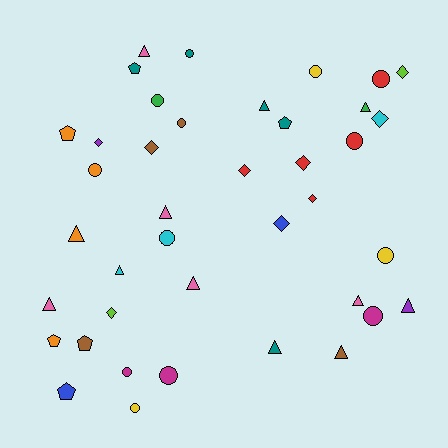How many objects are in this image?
There are 40 objects.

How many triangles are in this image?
There are 12 triangles.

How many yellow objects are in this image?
There are 3 yellow objects.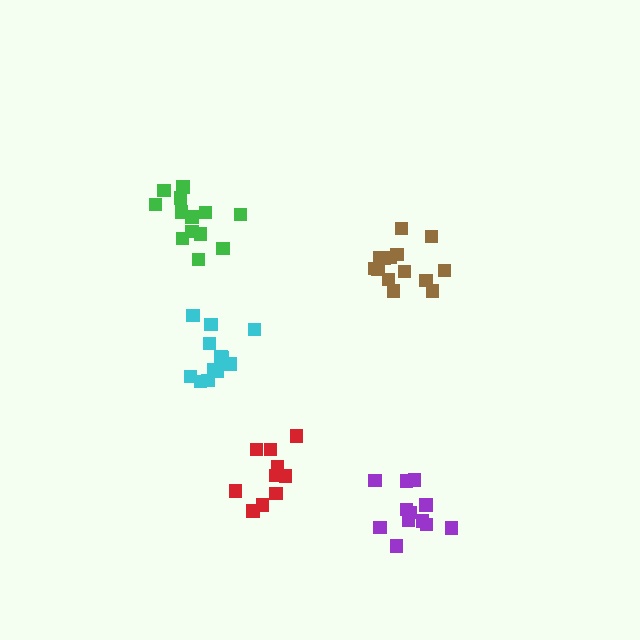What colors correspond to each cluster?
The clusters are colored: purple, green, cyan, brown, red.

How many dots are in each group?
Group 1: 12 dots, Group 2: 13 dots, Group 3: 12 dots, Group 4: 14 dots, Group 5: 10 dots (61 total).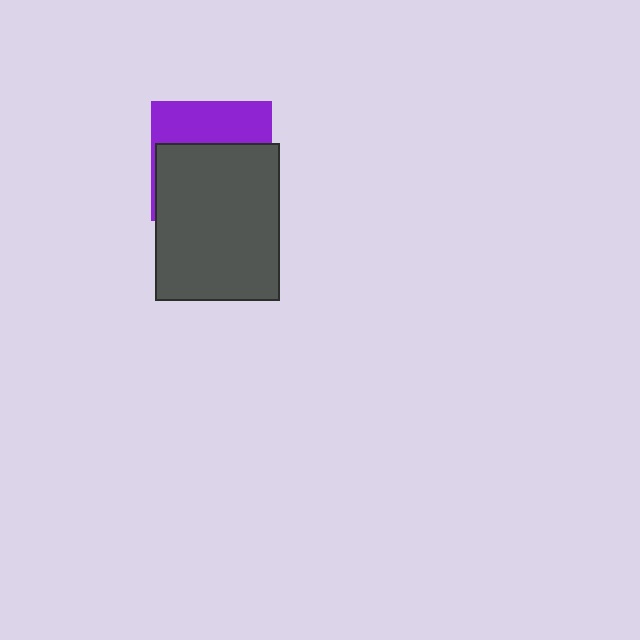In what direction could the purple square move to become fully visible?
The purple square could move up. That would shift it out from behind the dark gray rectangle entirely.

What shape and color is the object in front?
The object in front is a dark gray rectangle.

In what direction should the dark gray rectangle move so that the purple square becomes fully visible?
The dark gray rectangle should move down. That is the shortest direction to clear the overlap and leave the purple square fully visible.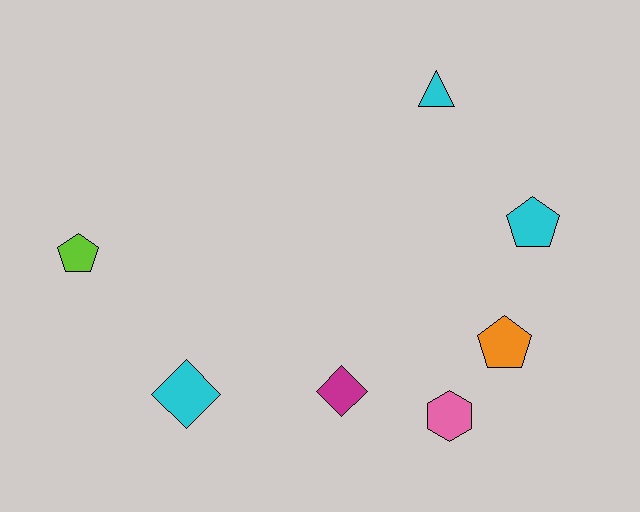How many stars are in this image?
There are no stars.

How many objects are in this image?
There are 7 objects.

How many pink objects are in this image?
There is 1 pink object.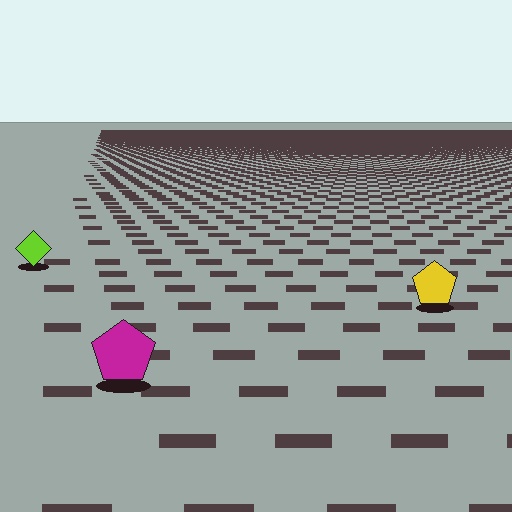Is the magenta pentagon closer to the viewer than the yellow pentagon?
Yes. The magenta pentagon is closer — you can tell from the texture gradient: the ground texture is coarser near it.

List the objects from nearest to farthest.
From nearest to farthest: the magenta pentagon, the yellow pentagon, the lime diamond.